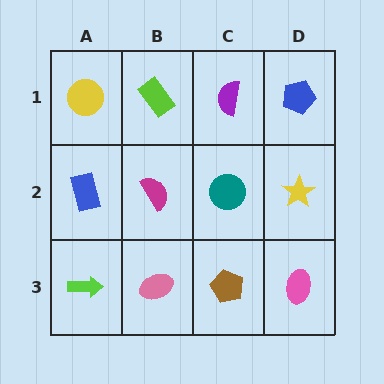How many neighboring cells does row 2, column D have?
3.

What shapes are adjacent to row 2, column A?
A yellow circle (row 1, column A), a lime arrow (row 3, column A), a magenta semicircle (row 2, column B).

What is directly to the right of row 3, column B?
A brown pentagon.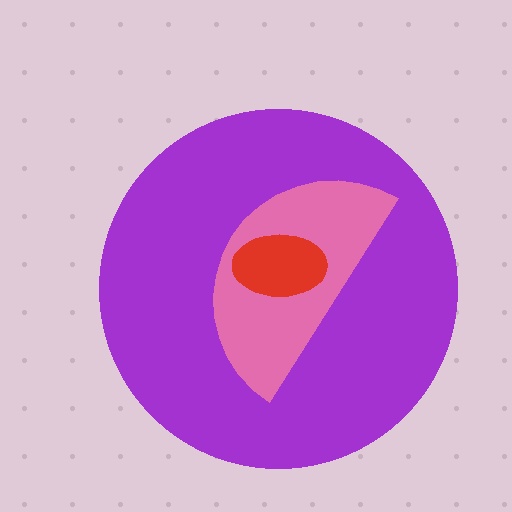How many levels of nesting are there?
3.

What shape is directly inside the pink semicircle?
The red ellipse.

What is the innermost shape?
The red ellipse.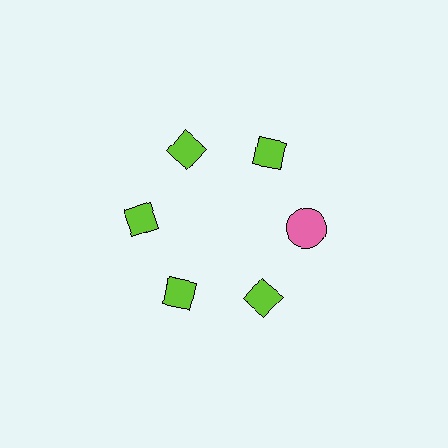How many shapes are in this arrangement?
There are 6 shapes arranged in a ring pattern.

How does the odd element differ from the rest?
It differs in both color (pink instead of lime) and shape (circle instead of diamond).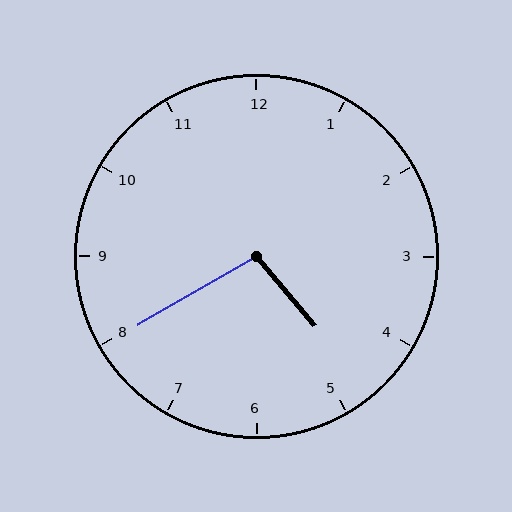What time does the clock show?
4:40.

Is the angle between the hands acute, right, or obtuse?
It is obtuse.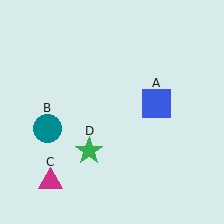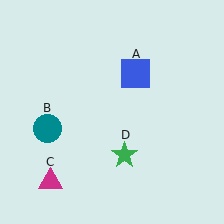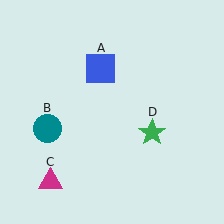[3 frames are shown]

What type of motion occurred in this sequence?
The blue square (object A), green star (object D) rotated counterclockwise around the center of the scene.